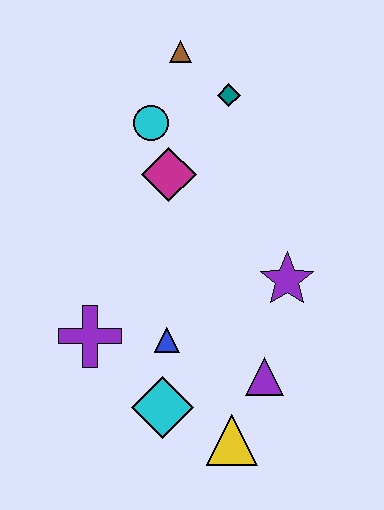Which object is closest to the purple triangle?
The yellow triangle is closest to the purple triangle.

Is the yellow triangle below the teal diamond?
Yes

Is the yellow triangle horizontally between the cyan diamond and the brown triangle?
No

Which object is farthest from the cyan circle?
The yellow triangle is farthest from the cyan circle.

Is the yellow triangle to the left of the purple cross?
No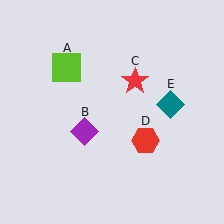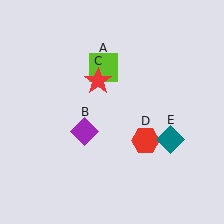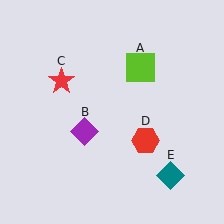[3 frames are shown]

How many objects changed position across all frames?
3 objects changed position: lime square (object A), red star (object C), teal diamond (object E).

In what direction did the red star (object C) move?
The red star (object C) moved left.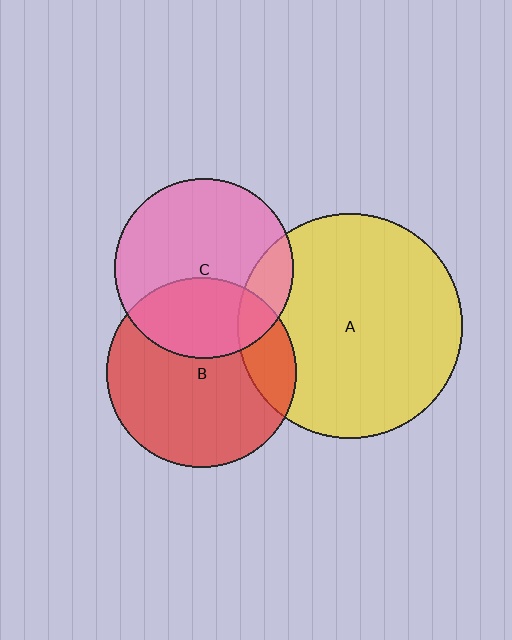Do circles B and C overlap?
Yes.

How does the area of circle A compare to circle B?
Approximately 1.4 times.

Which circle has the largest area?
Circle A (yellow).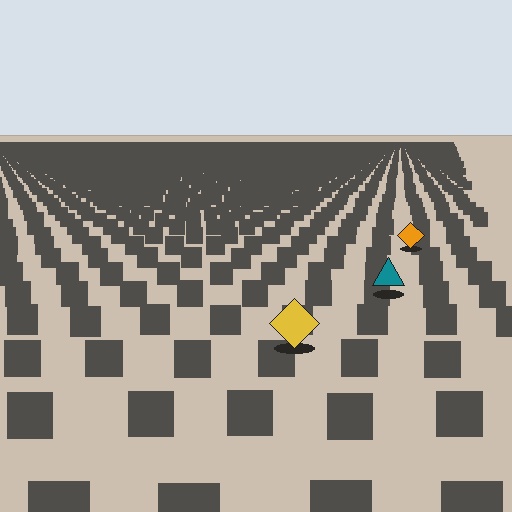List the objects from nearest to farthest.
From nearest to farthest: the yellow diamond, the teal triangle, the orange diamond.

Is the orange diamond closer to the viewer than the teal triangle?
No. The teal triangle is closer — you can tell from the texture gradient: the ground texture is coarser near it.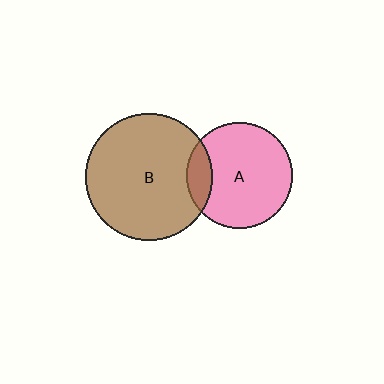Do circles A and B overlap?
Yes.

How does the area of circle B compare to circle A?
Approximately 1.5 times.